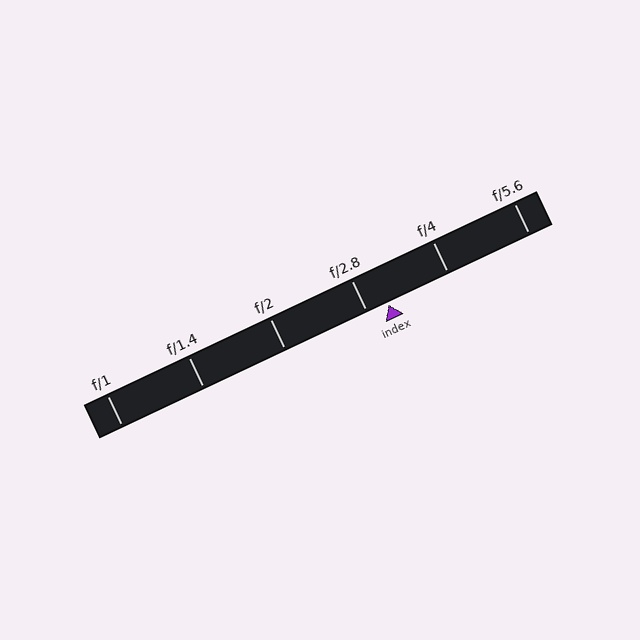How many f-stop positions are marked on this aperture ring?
There are 6 f-stop positions marked.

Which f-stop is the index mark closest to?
The index mark is closest to f/2.8.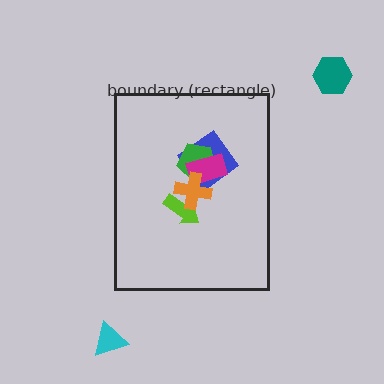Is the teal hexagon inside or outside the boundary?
Outside.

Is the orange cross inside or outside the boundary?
Inside.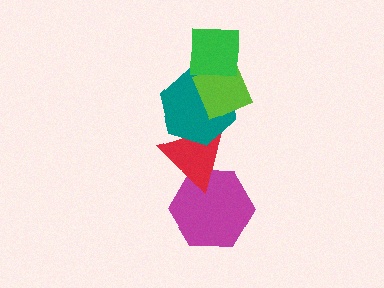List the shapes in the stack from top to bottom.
From top to bottom: the green square, the lime diamond, the teal hexagon, the red triangle, the magenta hexagon.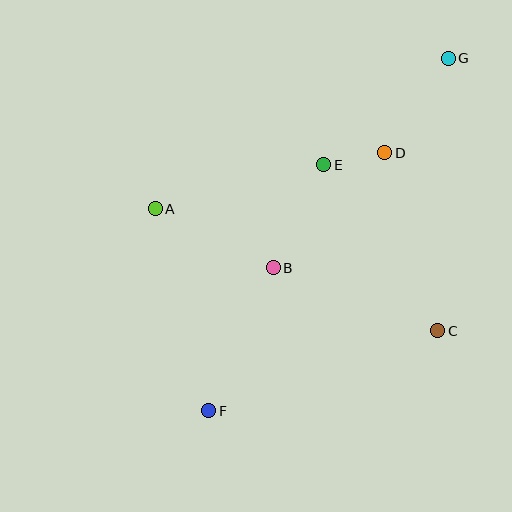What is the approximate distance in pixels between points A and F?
The distance between A and F is approximately 209 pixels.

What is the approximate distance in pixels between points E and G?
The distance between E and G is approximately 164 pixels.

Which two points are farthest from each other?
Points F and G are farthest from each other.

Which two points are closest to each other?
Points D and E are closest to each other.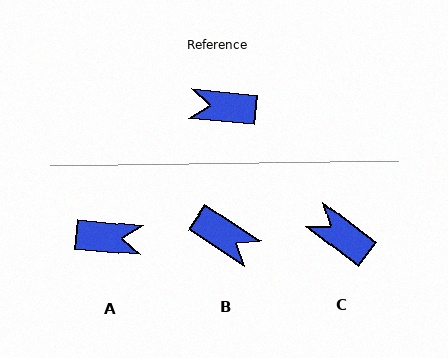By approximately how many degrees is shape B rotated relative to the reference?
Approximately 152 degrees counter-clockwise.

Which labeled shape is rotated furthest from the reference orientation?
A, about 180 degrees away.